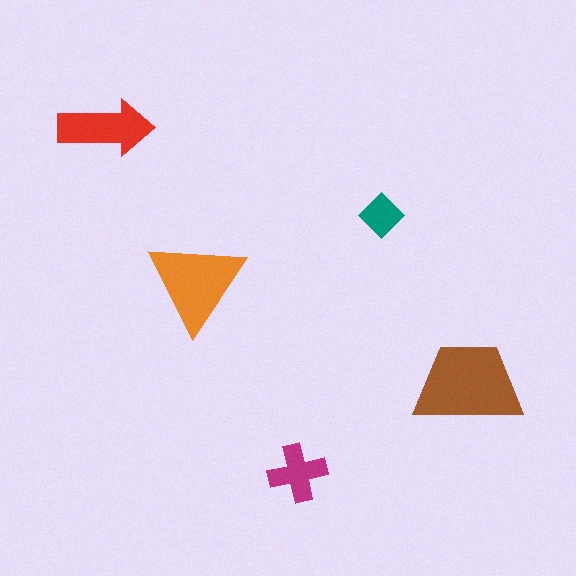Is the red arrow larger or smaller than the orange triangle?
Smaller.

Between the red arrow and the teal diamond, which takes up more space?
The red arrow.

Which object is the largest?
The brown trapezoid.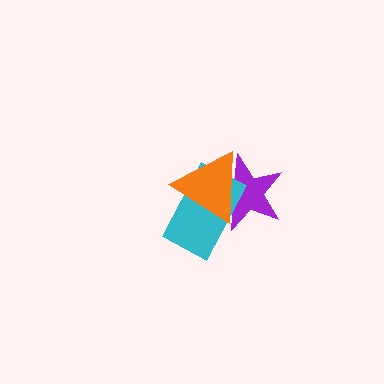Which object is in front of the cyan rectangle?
The orange triangle is in front of the cyan rectangle.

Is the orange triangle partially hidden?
No, no other shape covers it.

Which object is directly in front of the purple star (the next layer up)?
The cyan rectangle is directly in front of the purple star.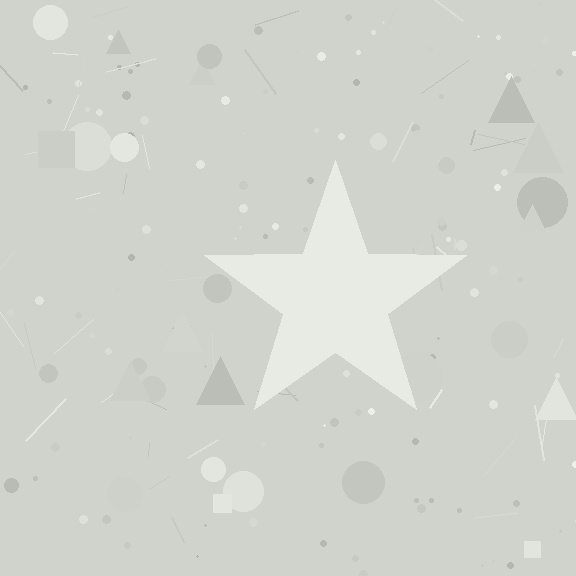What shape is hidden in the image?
A star is hidden in the image.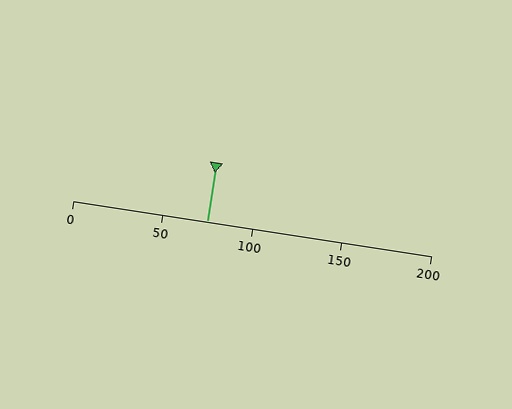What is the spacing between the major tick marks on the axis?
The major ticks are spaced 50 apart.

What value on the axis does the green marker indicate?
The marker indicates approximately 75.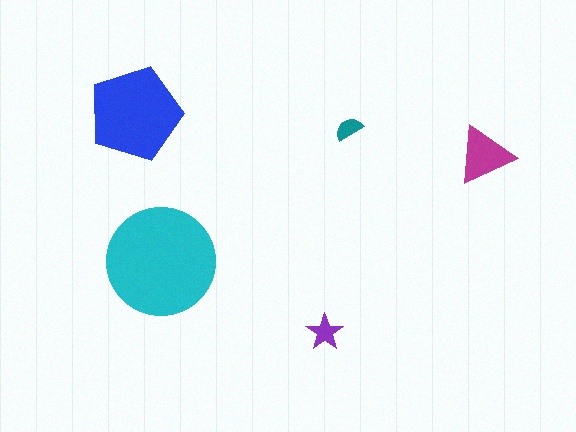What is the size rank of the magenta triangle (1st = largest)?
3rd.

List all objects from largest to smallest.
The cyan circle, the blue pentagon, the magenta triangle, the purple star, the teal semicircle.